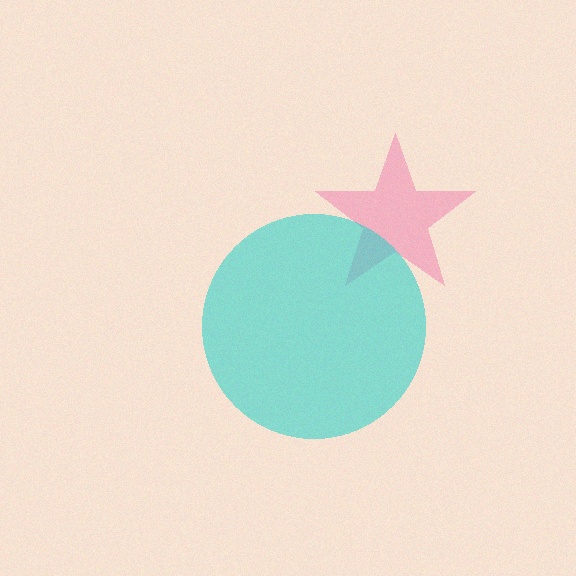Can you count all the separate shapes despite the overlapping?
Yes, there are 2 separate shapes.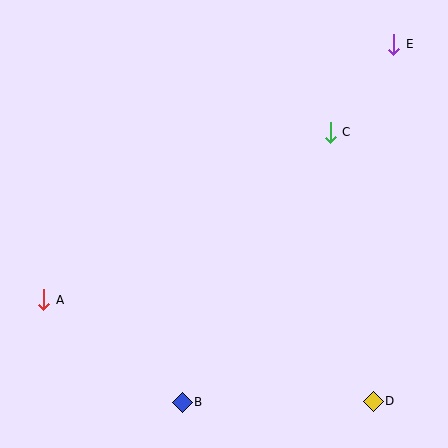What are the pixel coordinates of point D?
Point D is at (373, 401).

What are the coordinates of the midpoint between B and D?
The midpoint between B and D is at (278, 402).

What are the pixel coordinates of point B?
Point B is at (182, 402).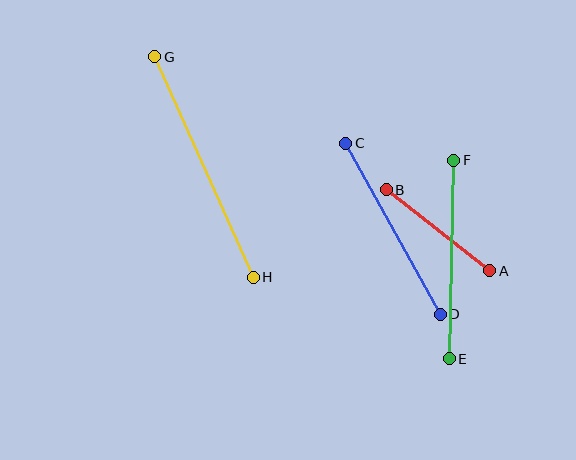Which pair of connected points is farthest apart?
Points G and H are farthest apart.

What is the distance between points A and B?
The distance is approximately 132 pixels.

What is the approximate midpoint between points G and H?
The midpoint is at approximately (204, 167) pixels.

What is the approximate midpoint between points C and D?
The midpoint is at approximately (393, 229) pixels.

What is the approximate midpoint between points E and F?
The midpoint is at approximately (451, 260) pixels.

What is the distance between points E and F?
The distance is approximately 199 pixels.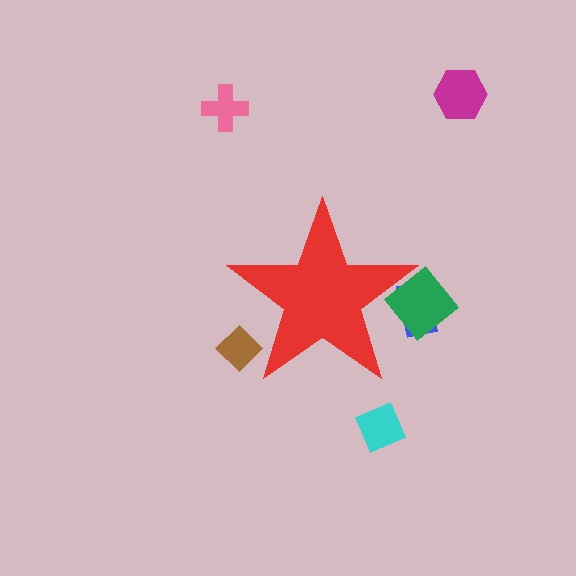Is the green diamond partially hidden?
Yes, the green diamond is partially hidden behind the red star.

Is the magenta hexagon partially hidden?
No, the magenta hexagon is fully visible.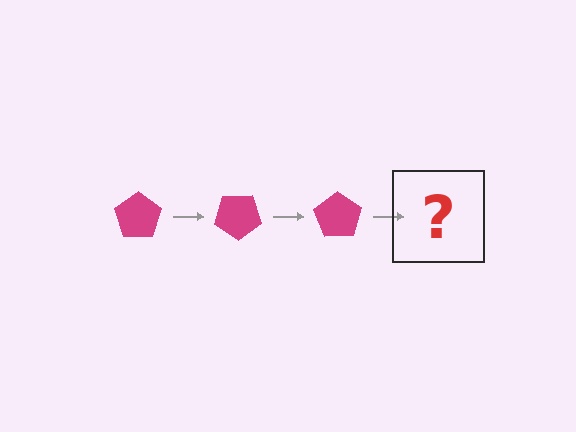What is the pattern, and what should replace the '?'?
The pattern is that the pentagon rotates 35 degrees each step. The '?' should be a magenta pentagon rotated 105 degrees.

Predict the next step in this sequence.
The next step is a magenta pentagon rotated 105 degrees.